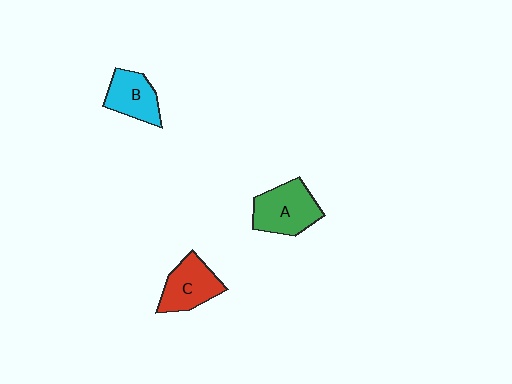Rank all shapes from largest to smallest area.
From largest to smallest: A (green), C (red), B (cyan).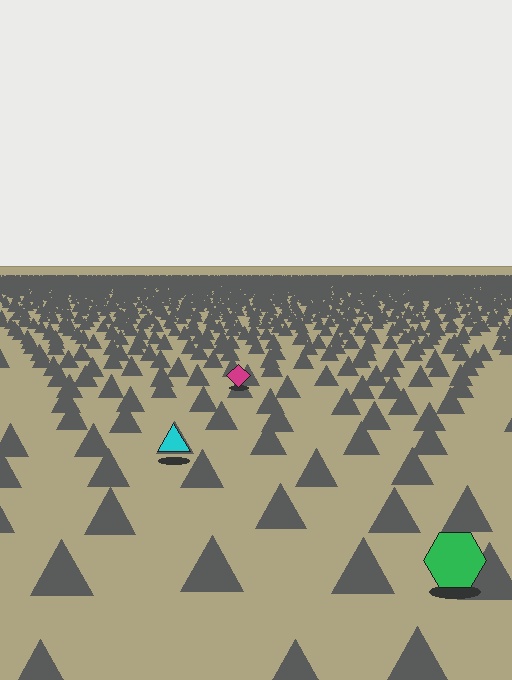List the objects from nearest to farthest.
From nearest to farthest: the green hexagon, the cyan triangle, the magenta diamond.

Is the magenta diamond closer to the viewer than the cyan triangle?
No. The cyan triangle is closer — you can tell from the texture gradient: the ground texture is coarser near it.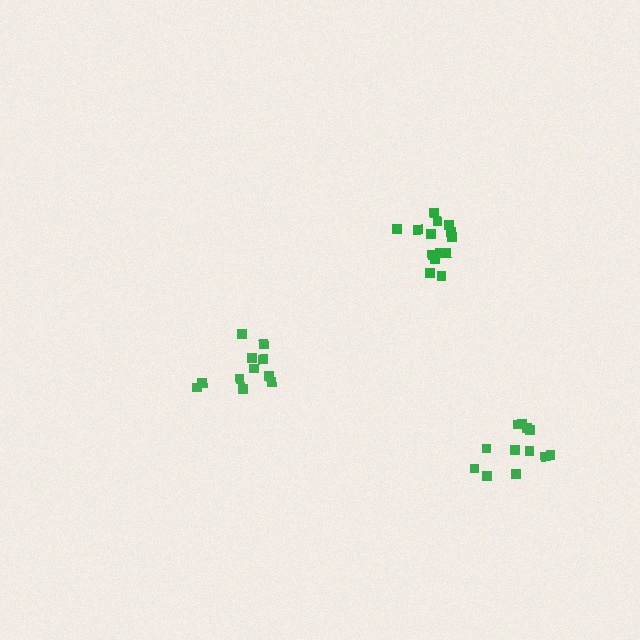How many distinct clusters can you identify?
There are 3 distinct clusters.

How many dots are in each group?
Group 1: 14 dots, Group 2: 12 dots, Group 3: 11 dots (37 total).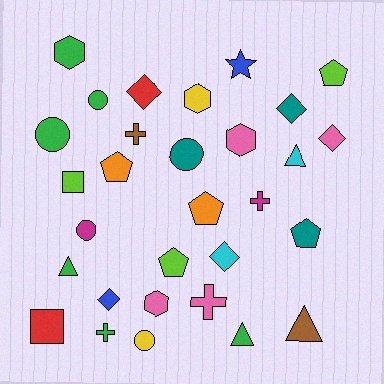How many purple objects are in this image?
There are no purple objects.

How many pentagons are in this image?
There are 5 pentagons.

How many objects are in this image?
There are 30 objects.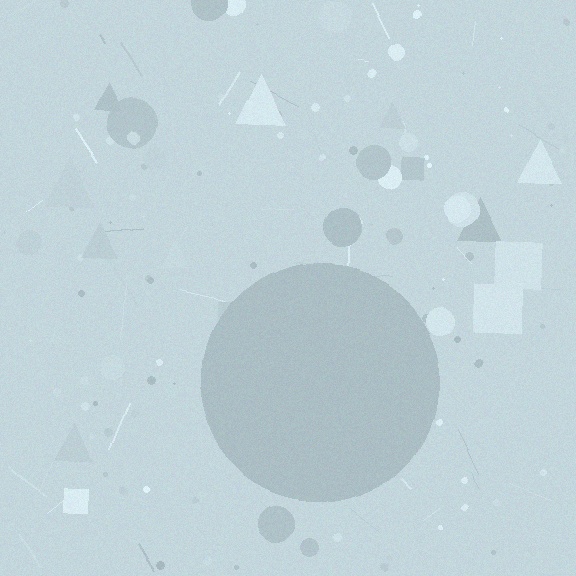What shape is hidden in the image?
A circle is hidden in the image.